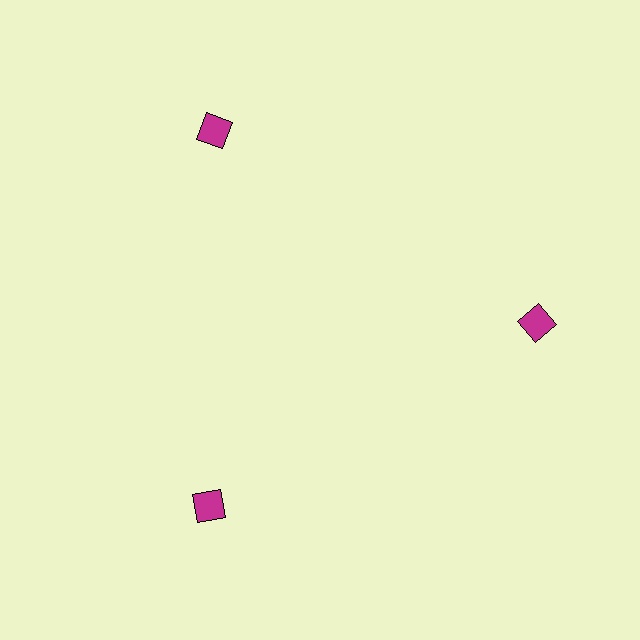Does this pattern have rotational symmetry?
Yes, this pattern has 3-fold rotational symmetry. It looks the same after rotating 120 degrees around the center.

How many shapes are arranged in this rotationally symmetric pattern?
There are 3 shapes, arranged in 3 groups of 1.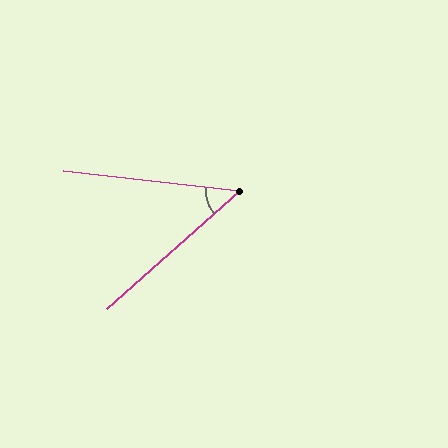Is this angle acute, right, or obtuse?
It is acute.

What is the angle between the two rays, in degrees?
Approximately 48 degrees.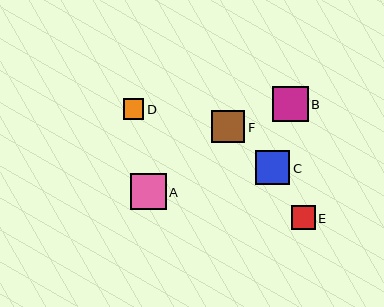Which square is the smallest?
Square D is the smallest with a size of approximately 20 pixels.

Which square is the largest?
Square B is the largest with a size of approximately 36 pixels.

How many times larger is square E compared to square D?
Square E is approximately 1.2 times the size of square D.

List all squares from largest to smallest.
From largest to smallest: B, A, C, F, E, D.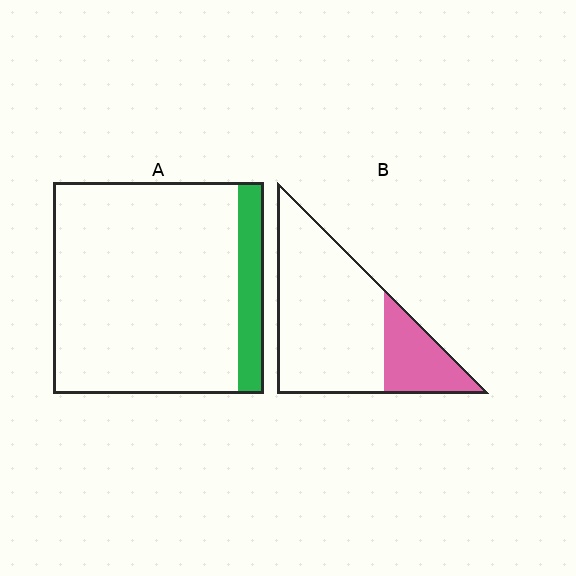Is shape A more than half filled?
No.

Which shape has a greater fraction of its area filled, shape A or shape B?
Shape B.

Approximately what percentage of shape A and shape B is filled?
A is approximately 10% and B is approximately 25%.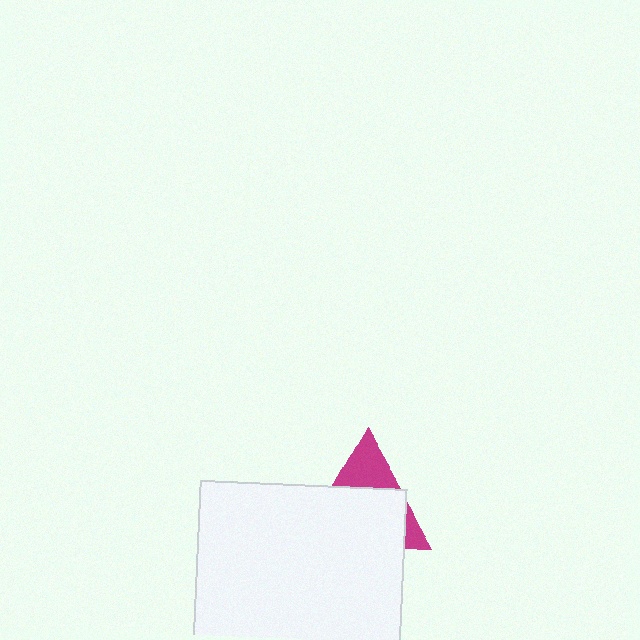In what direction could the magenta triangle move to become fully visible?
The magenta triangle could move up. That would shift it out from behind the white square entirely.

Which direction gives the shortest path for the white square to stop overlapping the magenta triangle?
Moving down gives the shortest separation.